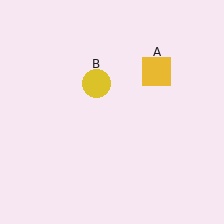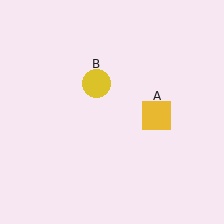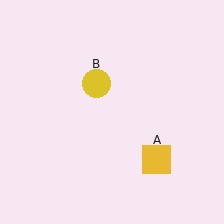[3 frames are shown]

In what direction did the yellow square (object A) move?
The yellow square (object A) moved down.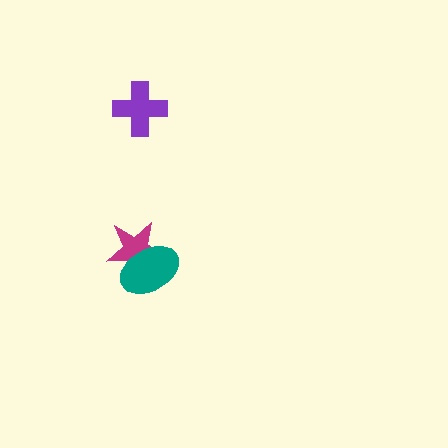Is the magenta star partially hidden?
Yes, it is partially covered by another shape.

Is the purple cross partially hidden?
No, no other shape covers it.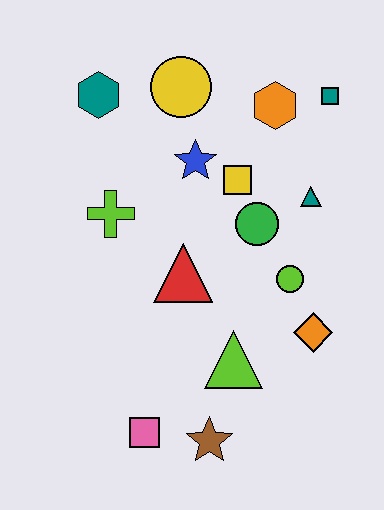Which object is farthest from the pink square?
The teal square is farthest from the pink square.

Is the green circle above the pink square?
Yes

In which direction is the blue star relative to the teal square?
The blue star is to the left of the teal square.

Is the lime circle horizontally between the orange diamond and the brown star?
Yes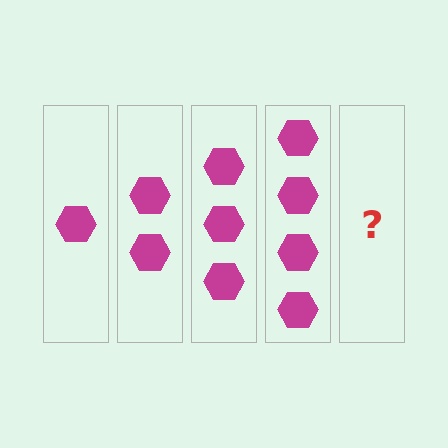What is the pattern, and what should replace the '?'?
The pattern is that each step adds one more hexagon. The '?' should be 5 hexagons.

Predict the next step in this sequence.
The next step is 5 hexagons.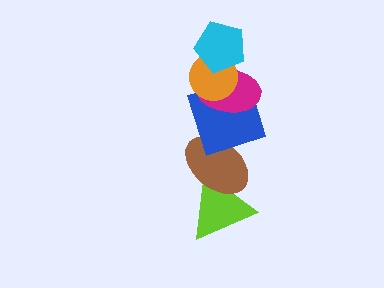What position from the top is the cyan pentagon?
The cyan pentagon is 1st from the top.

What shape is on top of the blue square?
The magenta ellipse is on top of the blue square.